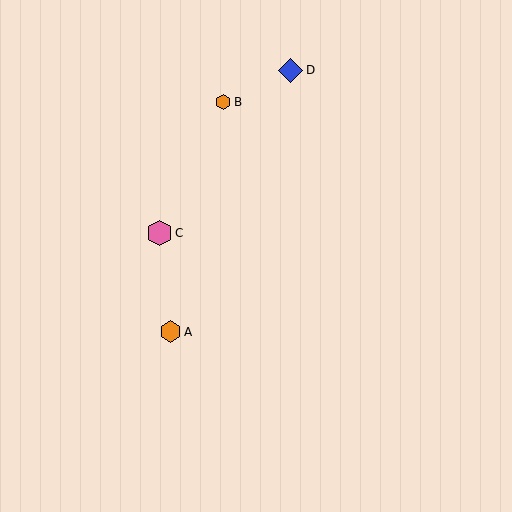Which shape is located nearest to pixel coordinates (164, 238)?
The pink hexagon (labeled C) at (160, 233) is nearest to that location.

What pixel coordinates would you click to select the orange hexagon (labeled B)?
Click at (223, 102) to select the orange hexagon B.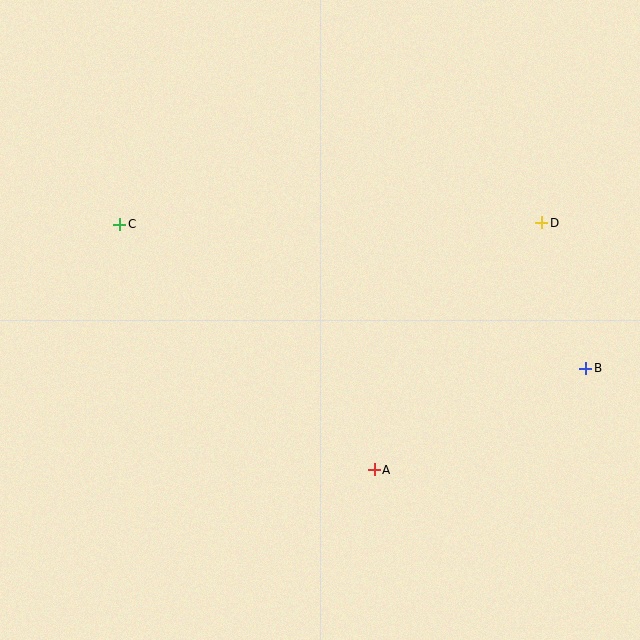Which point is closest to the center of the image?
Point A at (374, 470) is closest to the center.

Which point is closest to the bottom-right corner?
Point B is closest to the bottom-right corner.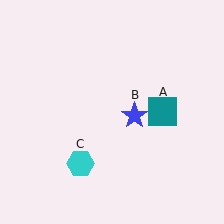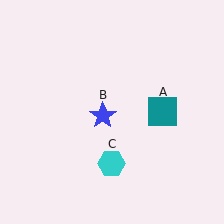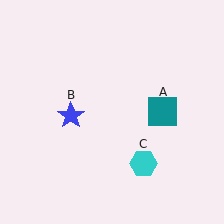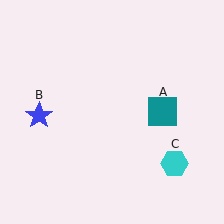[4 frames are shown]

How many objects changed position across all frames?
2 objects changed position: blue star (object B), cyan hexagon (object C).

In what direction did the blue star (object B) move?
The blue star (object B) moved left.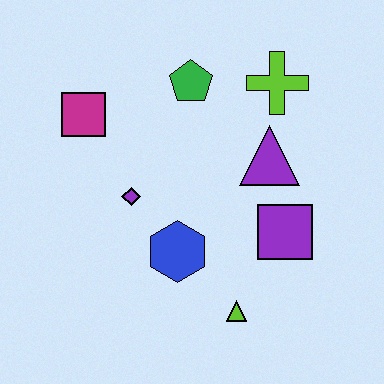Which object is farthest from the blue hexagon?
The lime cross is farthest from the blue hexagon.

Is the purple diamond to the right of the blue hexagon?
No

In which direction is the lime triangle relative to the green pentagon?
The lime triangle is below the green pentagon.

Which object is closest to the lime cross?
The purple triangle is closest to the lime cross.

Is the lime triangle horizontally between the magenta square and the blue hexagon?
No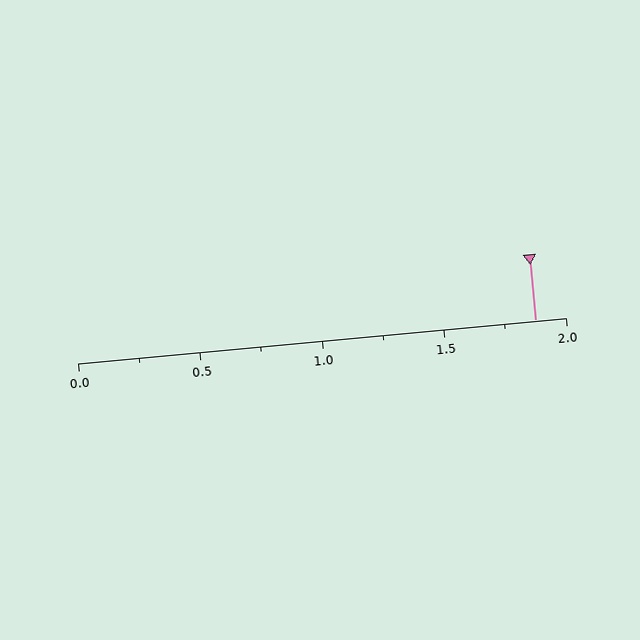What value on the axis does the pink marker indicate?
The marker indicates approximately 1.88.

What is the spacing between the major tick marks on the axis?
The major ticks are spaced 0.5 apart.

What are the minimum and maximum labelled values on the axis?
The axis runs from 0.0 to 2.0.